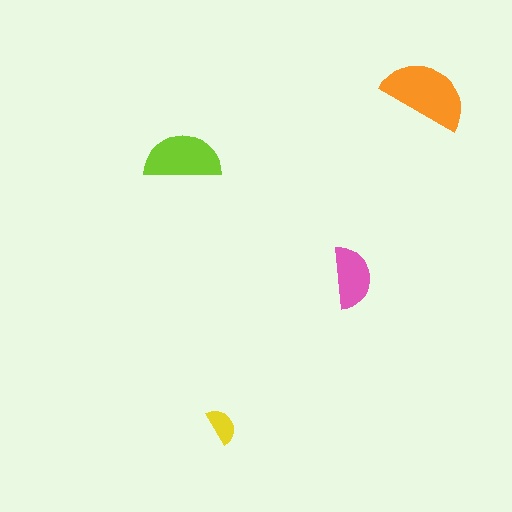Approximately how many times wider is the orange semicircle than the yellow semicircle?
About 2.5 times wider.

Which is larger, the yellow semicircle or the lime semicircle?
The lime one.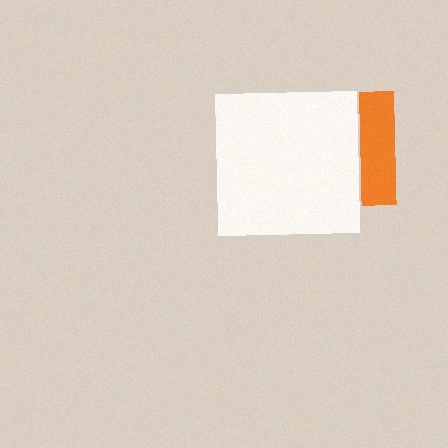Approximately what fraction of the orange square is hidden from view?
Roughly 68% of the orange square is hidden behind the white square.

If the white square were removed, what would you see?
You would see the complete orange square.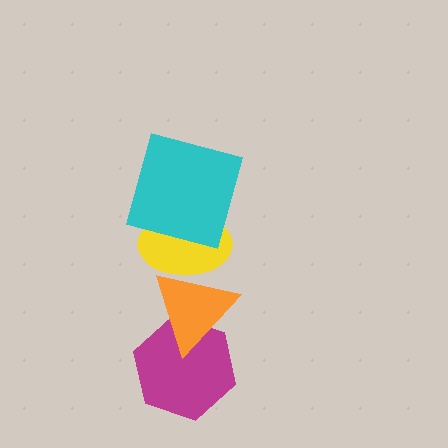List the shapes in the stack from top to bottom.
From top to bottom: the cyan square, the yellow ellipse, the orange triangle, the magenta hexagon.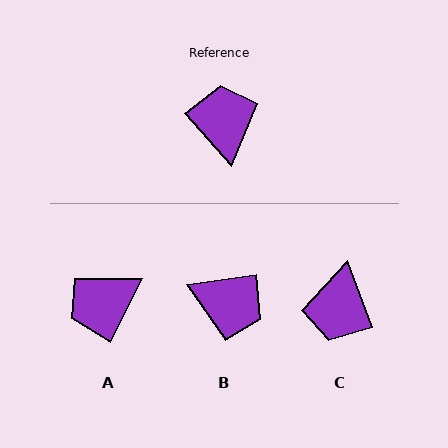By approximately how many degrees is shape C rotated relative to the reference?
Approximately 160 degrees counter-clockwise.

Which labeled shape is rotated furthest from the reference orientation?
C, about 160 degrees away.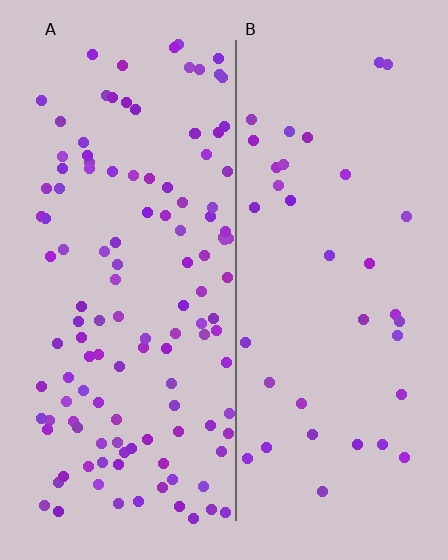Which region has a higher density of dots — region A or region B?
A (the left).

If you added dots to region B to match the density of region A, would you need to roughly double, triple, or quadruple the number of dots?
Approximately triple.